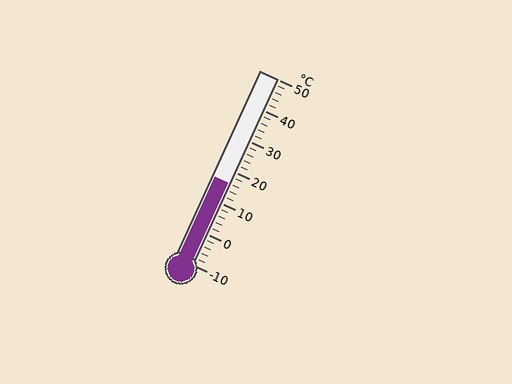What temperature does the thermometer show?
The thermometer shows approximately 16°C.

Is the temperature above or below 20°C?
The temperature is below 20°C.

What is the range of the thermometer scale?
The thermometer scale ranges from -10°C to 50°C.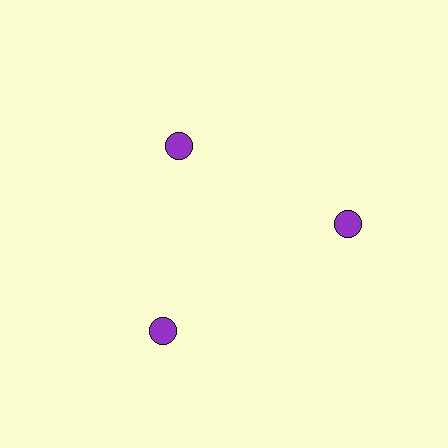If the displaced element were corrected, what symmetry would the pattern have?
It would have 3-fold rotational symmetry — the pattern would map onto itself every 120 degrees.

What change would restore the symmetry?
The symmetry would be restored by moving it outward, back onto the ring so that all 3 circles sit at equal angles and equal distance from the center.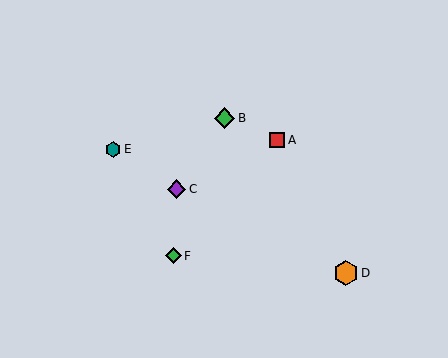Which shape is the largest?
The orange hexagon (labeled D) is the largest.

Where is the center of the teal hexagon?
The center of the teal hexagon is at (113, 149).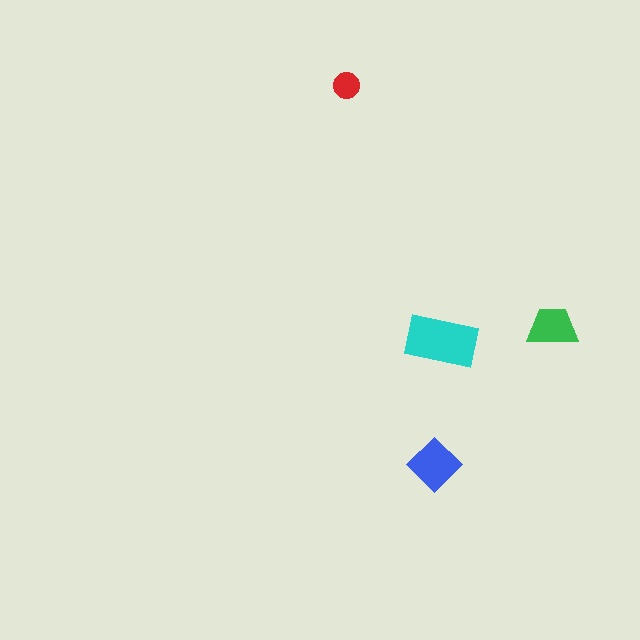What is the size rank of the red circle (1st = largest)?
4th.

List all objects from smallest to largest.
The red circle, the green trapezoid, the blue diamond, the cyan rectangle.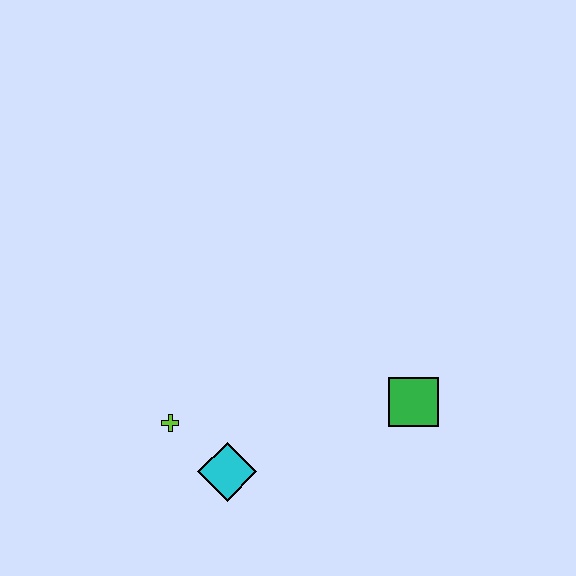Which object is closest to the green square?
The cyan diamond is closest to the green square.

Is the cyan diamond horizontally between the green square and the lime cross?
Yes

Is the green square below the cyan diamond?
No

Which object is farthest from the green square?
The lime cross is farthest from the green square.